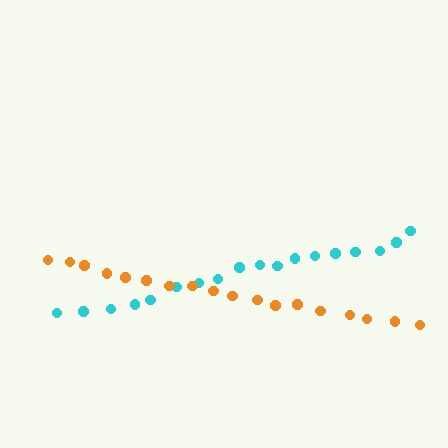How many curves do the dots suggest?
There are 2 distinct paths.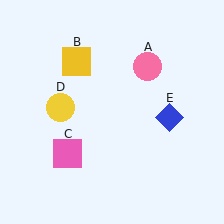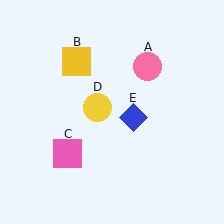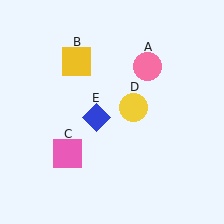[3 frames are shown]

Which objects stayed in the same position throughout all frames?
Pink circle (object A) and yellow square (object B) and pink square (object C) remained stationary.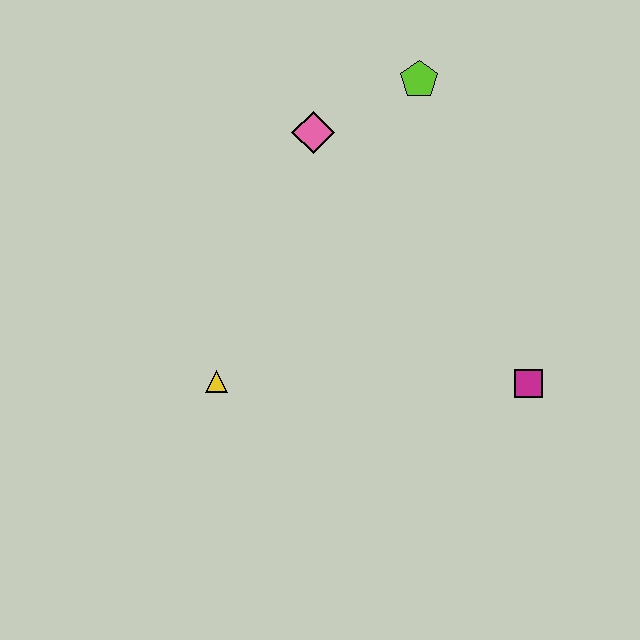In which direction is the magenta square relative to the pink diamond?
The magenta square is below the pink diamond.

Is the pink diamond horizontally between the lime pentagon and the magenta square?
No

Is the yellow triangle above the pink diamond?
No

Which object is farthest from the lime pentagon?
The yellow triangle is farthest from the lime pentagon.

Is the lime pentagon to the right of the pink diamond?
Yes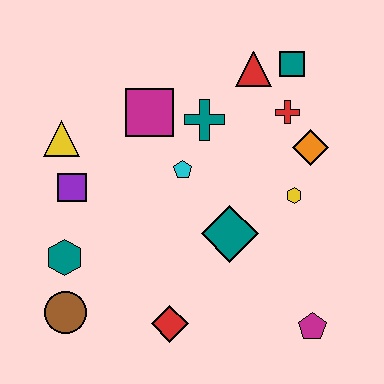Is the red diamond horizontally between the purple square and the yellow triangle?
No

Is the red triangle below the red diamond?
No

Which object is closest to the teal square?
The red triangle is closest to the teal square.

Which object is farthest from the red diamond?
The teal square is farthest from the red diamond.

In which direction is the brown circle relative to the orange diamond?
The brown circle is to the left of the orange diamond.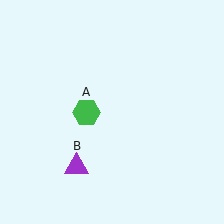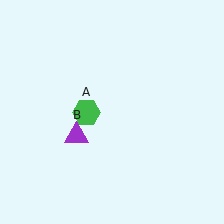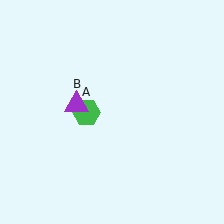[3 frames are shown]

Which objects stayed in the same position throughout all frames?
Green hexagon (object A) remained stationary.